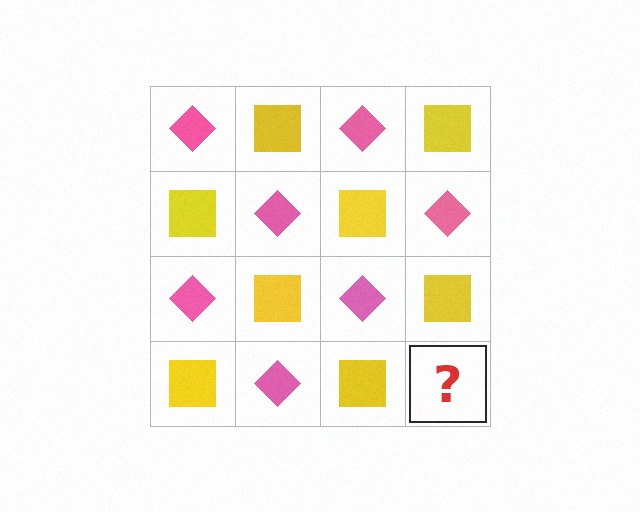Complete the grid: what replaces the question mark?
The question mark should be replaced with a pink diamond.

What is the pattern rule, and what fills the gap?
The rule is that it alternates pink diamond and yellow square in a checkerboard pattern. The gap should be filled with a pink diamond.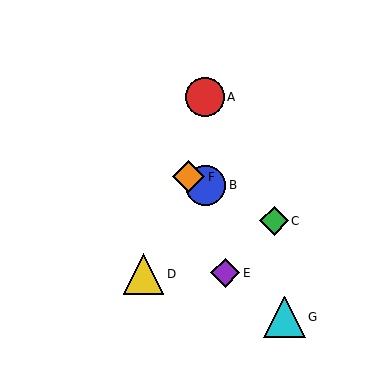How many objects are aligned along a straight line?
3 objects (B, C, F) are aligned along a straight line.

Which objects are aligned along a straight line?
Objects B, C, F are aligned along a straight line.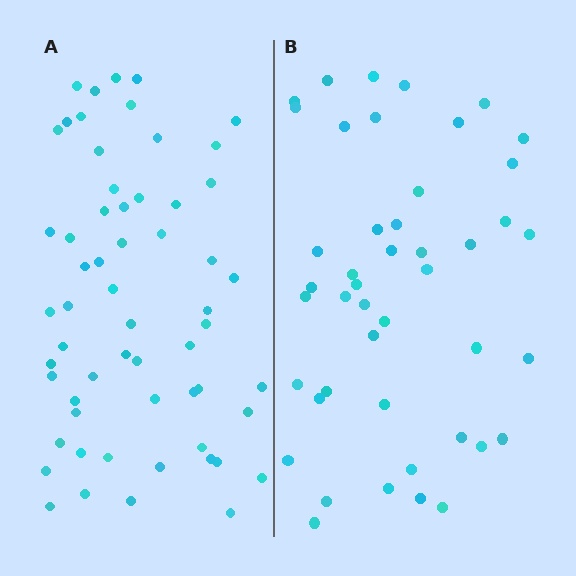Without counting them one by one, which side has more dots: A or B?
Region A (the left region) has more dots.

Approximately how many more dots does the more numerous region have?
Region A has approximately 15 more dots than region B.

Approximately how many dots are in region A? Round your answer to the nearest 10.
About 60 dots. (The exact count is 59, which rounds to 60.)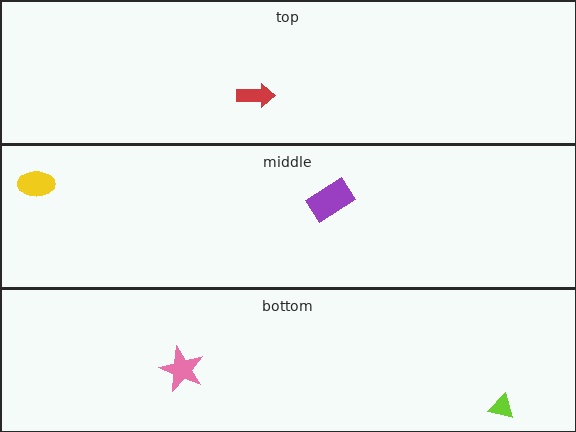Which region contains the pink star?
The bottom region.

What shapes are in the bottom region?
The pink star, the lime triangle.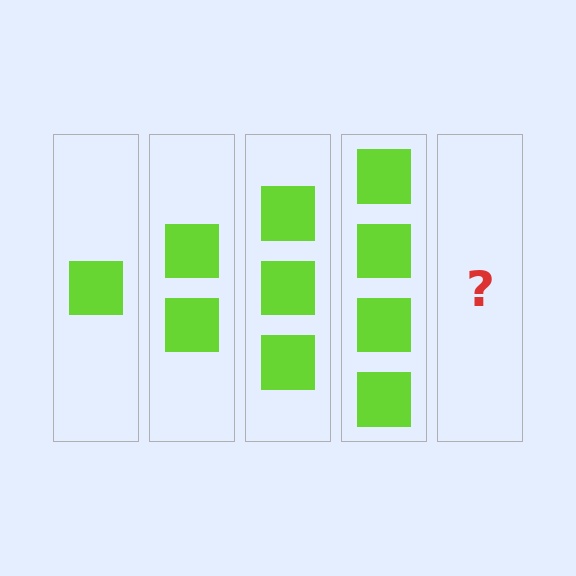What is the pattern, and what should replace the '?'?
The pattern is that each step adds one more square. The '?' should be 5 squares.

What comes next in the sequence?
The next element should be 5 squares.